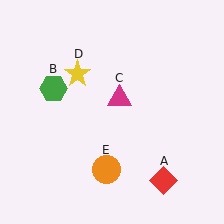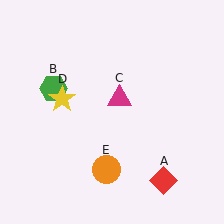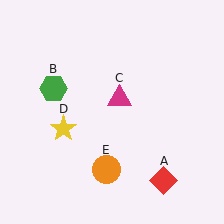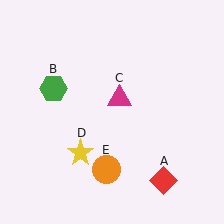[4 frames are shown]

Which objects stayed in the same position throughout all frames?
Red diamond (object A) and green hexagon (object B) and magenta triangle (object C) and orange circle (object E) remained stationary.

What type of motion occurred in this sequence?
The yellow star (object D) rotated counterclockwise around the center of the scene.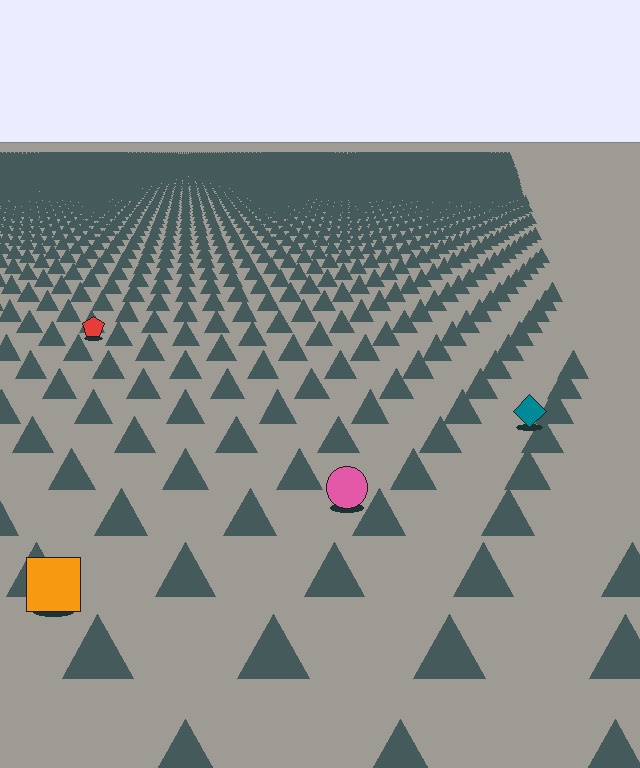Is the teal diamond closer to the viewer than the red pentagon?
Yes. The teal diamond is closer — you can tell from the texture gradient: the ground texture is coarser near it.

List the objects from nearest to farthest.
From nearest to farthest: the orange square, the pink circle, the teal diamond, the red pentagon.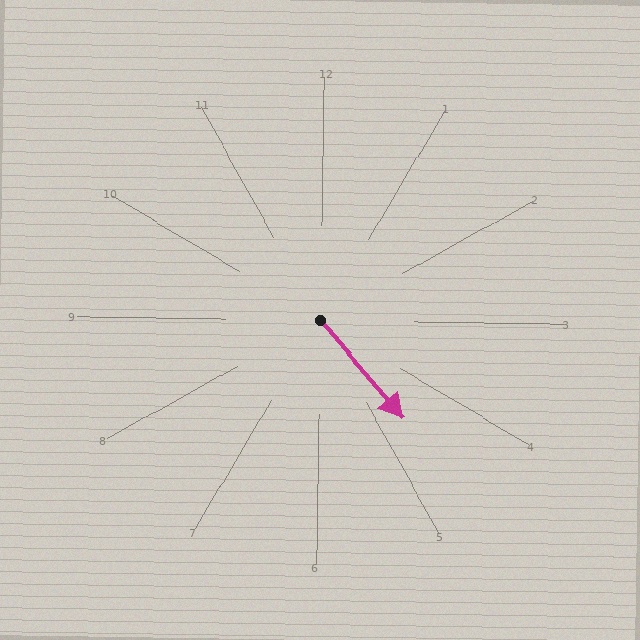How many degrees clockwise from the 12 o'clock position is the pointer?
Approximately 139 degrees.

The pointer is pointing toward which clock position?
Roughly 5 o'clock.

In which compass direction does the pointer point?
Southeast.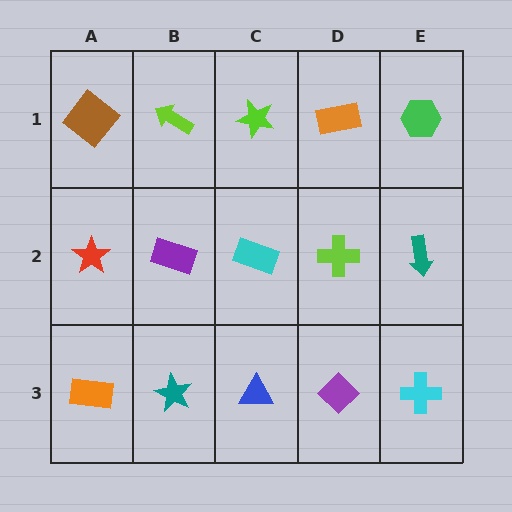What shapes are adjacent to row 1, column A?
A red star (row 2, column A), a lime arrow (row 1, column B).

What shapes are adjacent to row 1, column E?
A teal arrow (row 2, column E), an orange rectangle (row 1, column D).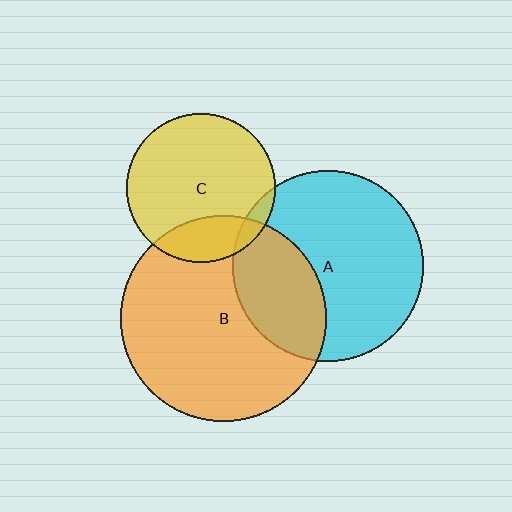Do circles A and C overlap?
Yes.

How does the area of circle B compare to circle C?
Approximately 1.9 times.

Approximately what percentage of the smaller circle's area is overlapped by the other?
Approximately 5%.